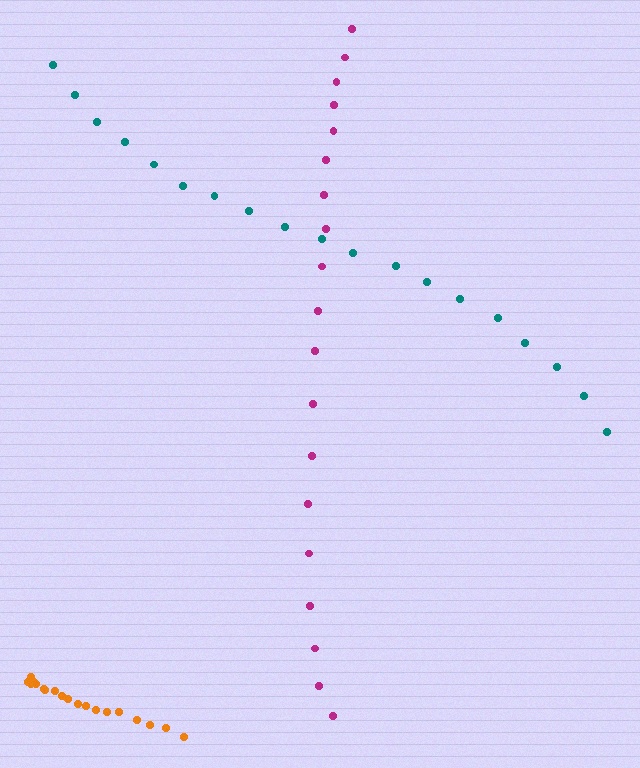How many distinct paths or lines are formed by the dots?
There are 3 distinct paths.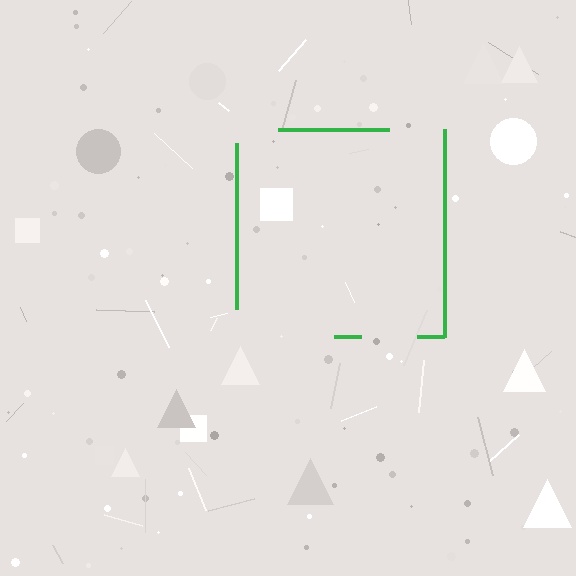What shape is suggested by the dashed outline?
The dashed outline suggests a square.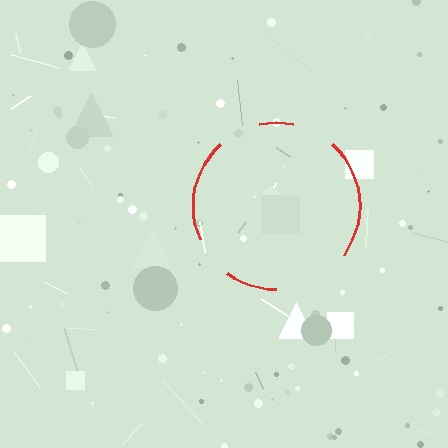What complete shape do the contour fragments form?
The contour fragments form a circle.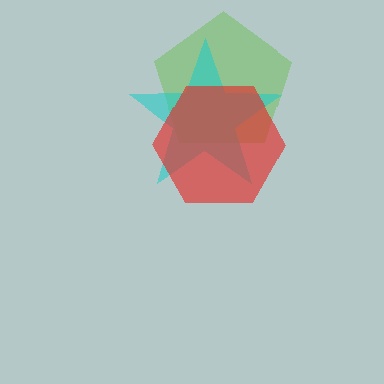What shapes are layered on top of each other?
The layered shapes are: a lime pentagon, a cyan star, a red hexagon.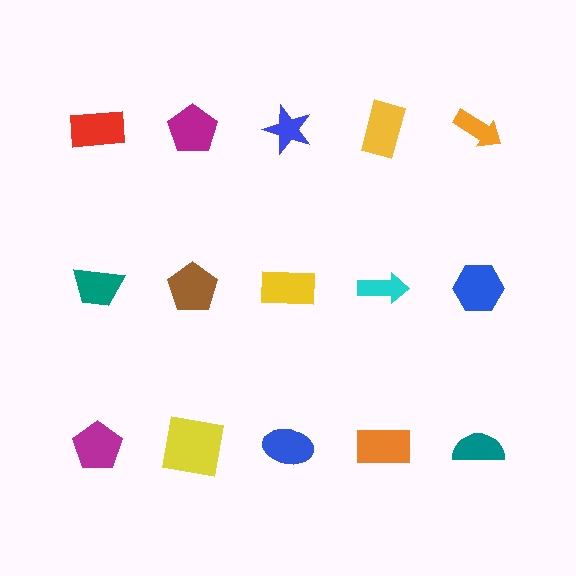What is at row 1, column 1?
A red rectangle.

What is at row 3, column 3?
A blue ellipse.